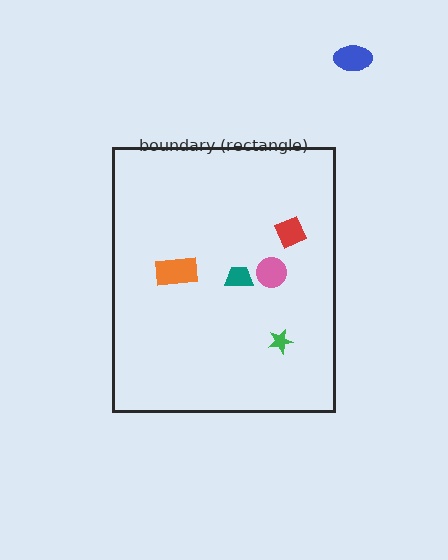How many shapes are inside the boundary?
5 inside, 1 outside.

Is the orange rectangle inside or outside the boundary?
Inside.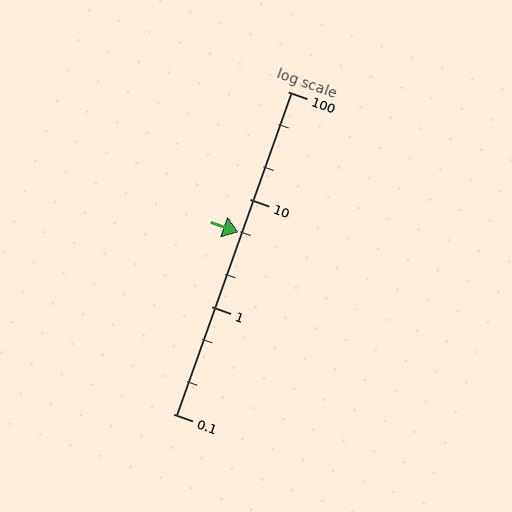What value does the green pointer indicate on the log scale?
The pointer indicates approximately 4.9.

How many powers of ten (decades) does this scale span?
The scale spans 3 decades, from 0.1 to 100.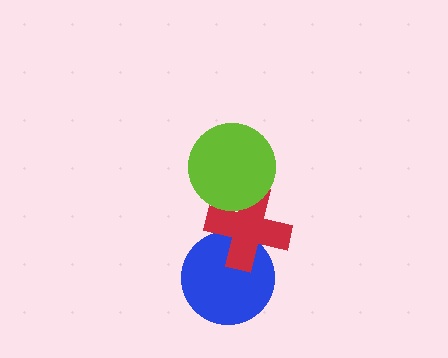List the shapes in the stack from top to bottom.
From top to bottom: the lime circle, the red cross, the blue circle.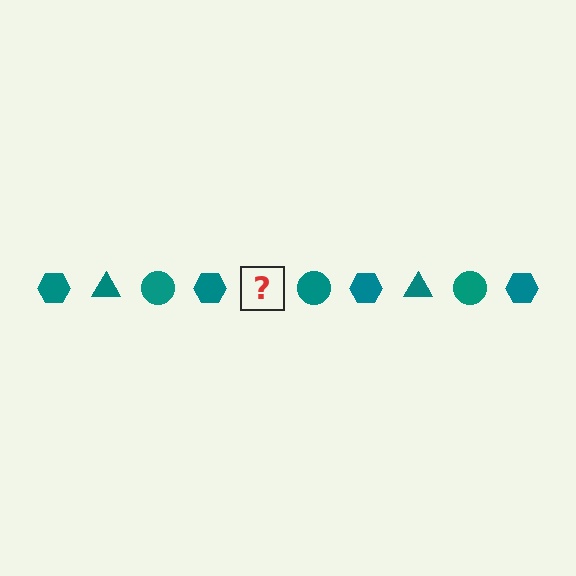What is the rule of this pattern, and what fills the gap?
The rule is that the pattern cycles through hexagon, triangle, circle shapes in teal. The gap should be filled with a teal triangle.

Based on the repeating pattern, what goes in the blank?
The blank should be a teal triangle.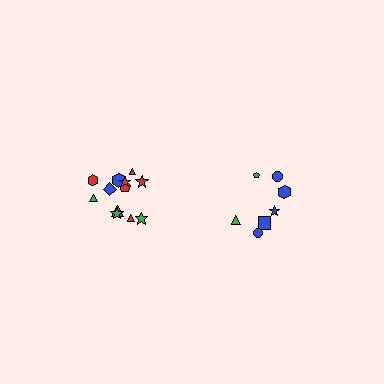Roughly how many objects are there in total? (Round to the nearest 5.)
Roughly 20 objects in total.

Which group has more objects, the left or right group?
The left group.